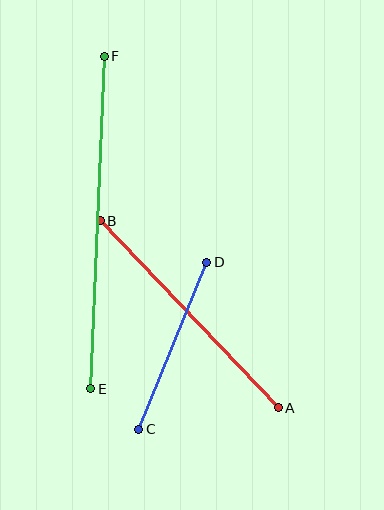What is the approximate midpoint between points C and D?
The midpoint is at approximately (173, 346) pixels.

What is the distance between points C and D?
The distance is approximately 180 pixels.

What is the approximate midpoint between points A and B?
The midpoint is at approximately (189, 314) pixels.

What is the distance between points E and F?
The distance is approximately 333 pixels.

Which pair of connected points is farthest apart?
Points E and F are farthest apart.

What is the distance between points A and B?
The distance is approximately 258 pixels.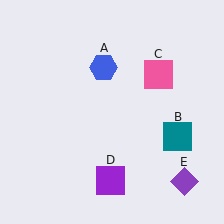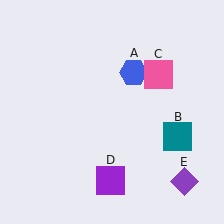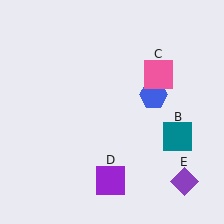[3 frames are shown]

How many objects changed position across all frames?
1 object changed position: blue hexagon (object A).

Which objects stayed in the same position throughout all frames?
Teal square (object B) and pink square (object C) and purple square (object D) and purple diamond (object E) remained stationary.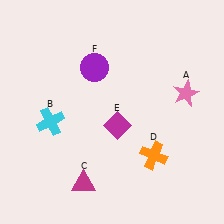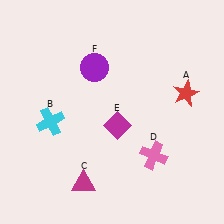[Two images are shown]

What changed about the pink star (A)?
In Image 1, A is pink. In Image 2, it changed to red.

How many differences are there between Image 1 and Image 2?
There are 2 differences between the two images.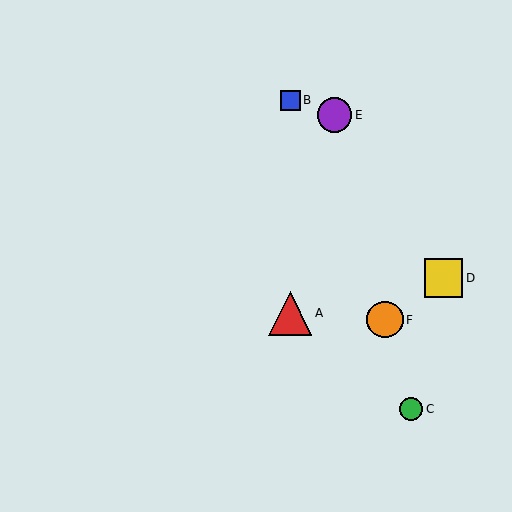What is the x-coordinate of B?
Object B is at x≈290.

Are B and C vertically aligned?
No, B is at x≈290 and C is at x≈411.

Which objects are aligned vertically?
Objects A, B are aligned vertically.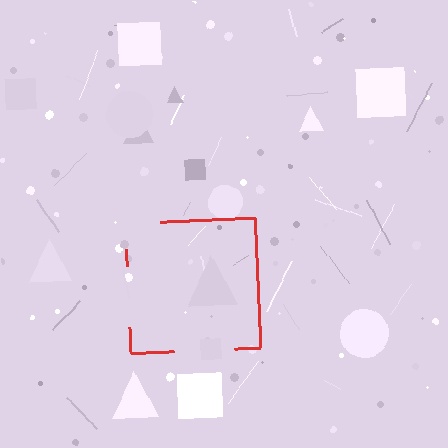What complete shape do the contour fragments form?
The contour fragments form a square.